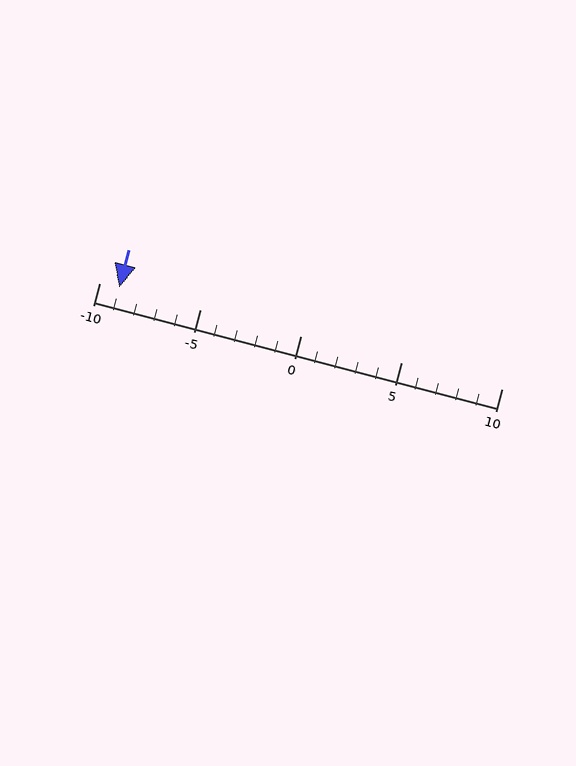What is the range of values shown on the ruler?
The ruler shows values from -10 to 10.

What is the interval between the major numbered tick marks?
The major tick marks are spaced 5 units apart.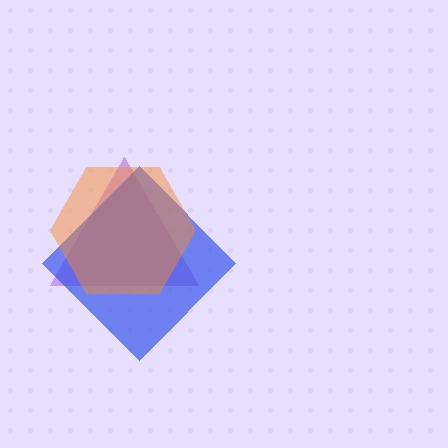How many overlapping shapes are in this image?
There are 3 overlapping shapes in the image.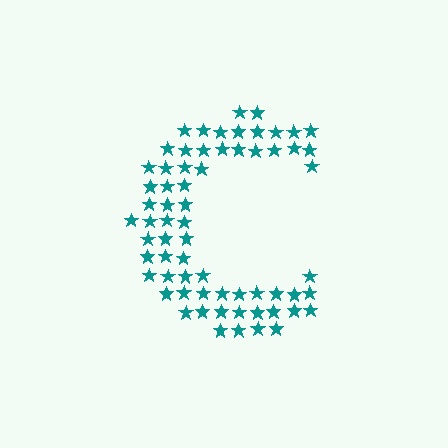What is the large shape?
The large shape is the letter C.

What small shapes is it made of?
It is made of small stars.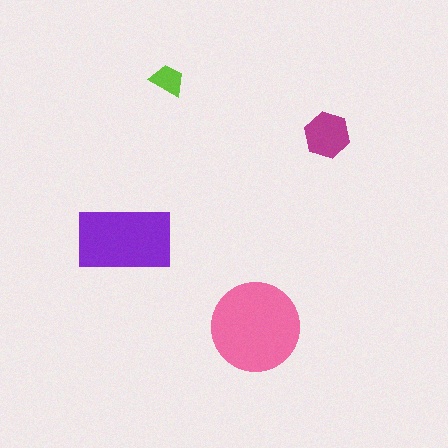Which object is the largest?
The pink circle.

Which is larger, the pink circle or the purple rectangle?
The pink circle.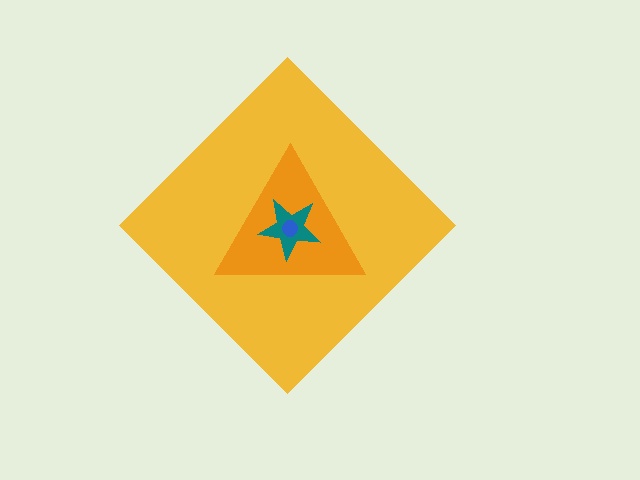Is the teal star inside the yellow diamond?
Yes.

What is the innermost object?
The blue circle.